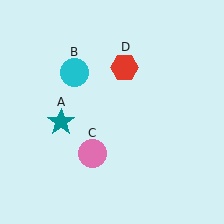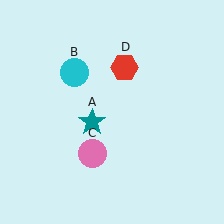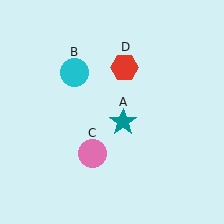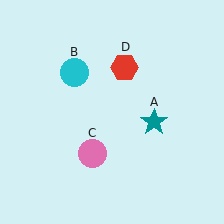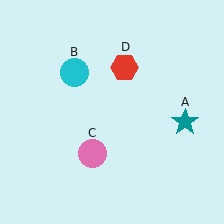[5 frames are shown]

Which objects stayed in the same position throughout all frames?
Cyan circle (object B) and pink circle (object C) and red hexagon (object D) remained stationary.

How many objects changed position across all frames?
1 object changed position: teal star (object A).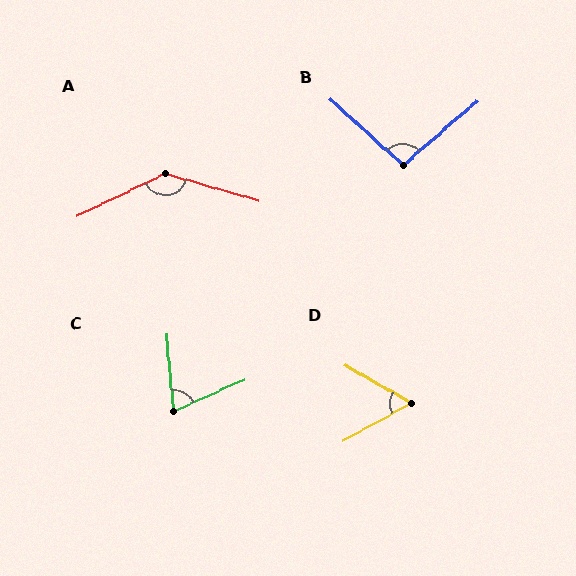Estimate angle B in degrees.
Approximately 97 degrees.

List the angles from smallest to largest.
D (58°), C (71°), B (97°), A (138°).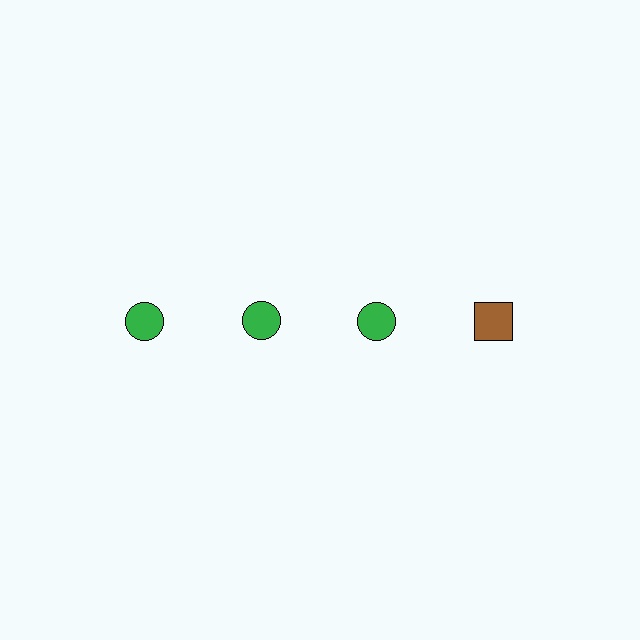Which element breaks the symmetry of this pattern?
The brown square in the top row, second from right column breaks the symmetry. All other shapes are green circles.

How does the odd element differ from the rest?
It differs in both color (brown instead of green) and shape (square instead of circle).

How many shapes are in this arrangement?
There are 4 shapes arranged in a grid pattern.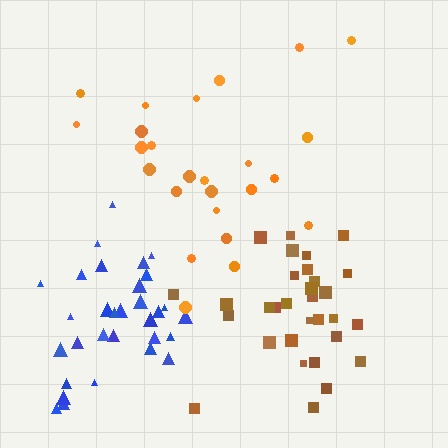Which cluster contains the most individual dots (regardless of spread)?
Brown (31).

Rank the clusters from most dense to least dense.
blue, brown, orange.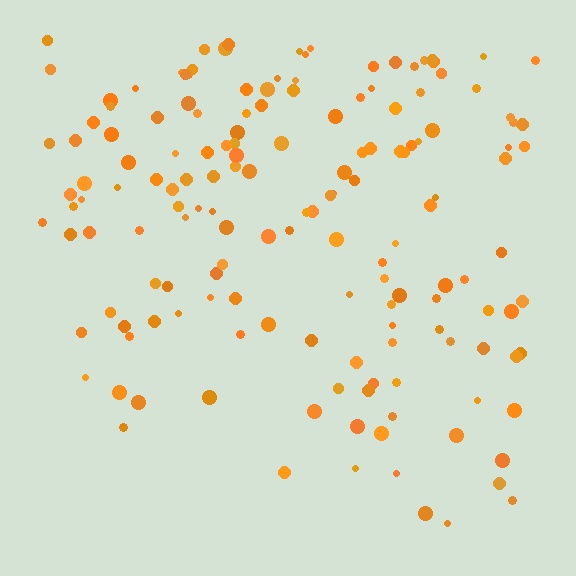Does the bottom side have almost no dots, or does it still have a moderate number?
Still a moderate number, just noticeably fewer than the top.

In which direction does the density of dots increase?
From bottom to top, with the top side densest.